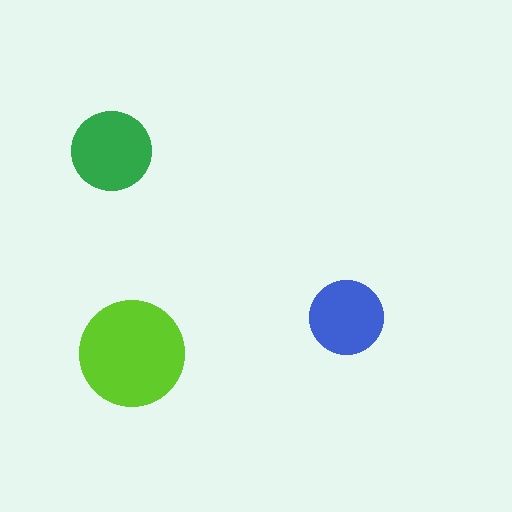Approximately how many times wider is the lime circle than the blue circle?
About 1.5 times wider.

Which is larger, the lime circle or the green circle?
The lime one.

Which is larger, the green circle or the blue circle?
The green one.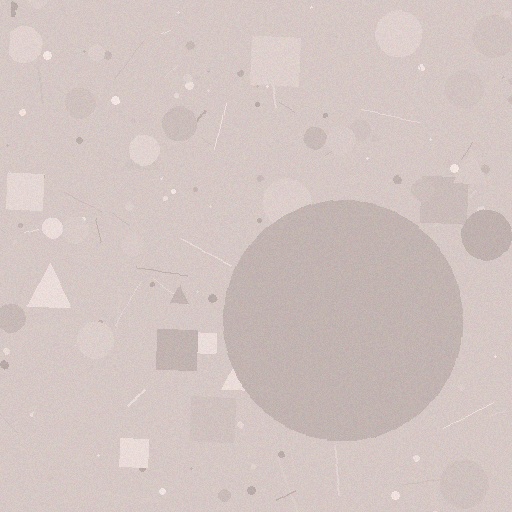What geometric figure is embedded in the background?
A circle is embedded in the background.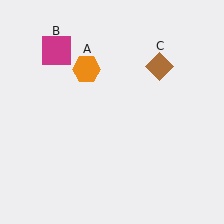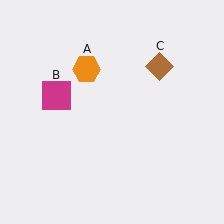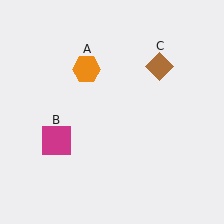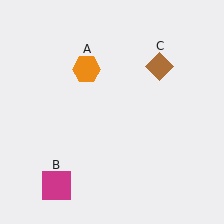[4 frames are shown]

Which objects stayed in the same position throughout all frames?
Orange hexagon (object A) and brown diamond (object C) remained stationary.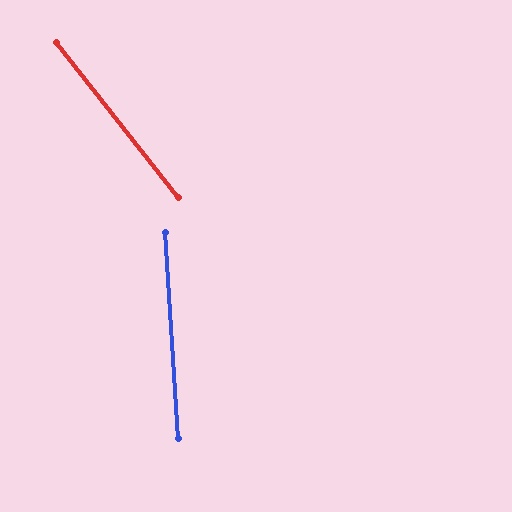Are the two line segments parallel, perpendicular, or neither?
Neither parallel nor perpendicular — they differ by about 35°.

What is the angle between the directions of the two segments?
Approximately 35 degrees.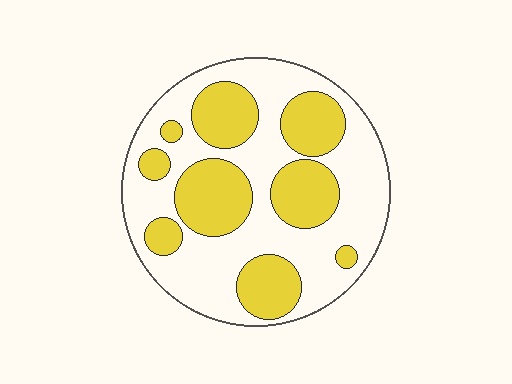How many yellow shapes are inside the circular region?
9.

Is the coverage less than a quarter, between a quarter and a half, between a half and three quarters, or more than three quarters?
Between a quarter and a half.